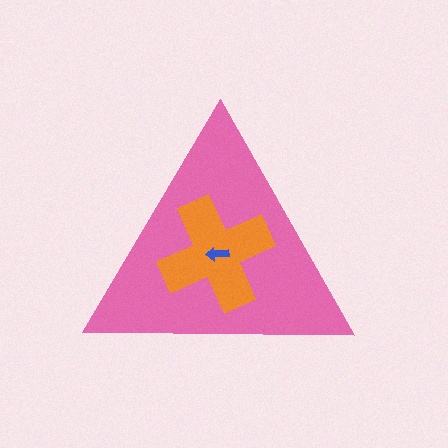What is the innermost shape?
The blue arrow.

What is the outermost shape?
The pink triangle.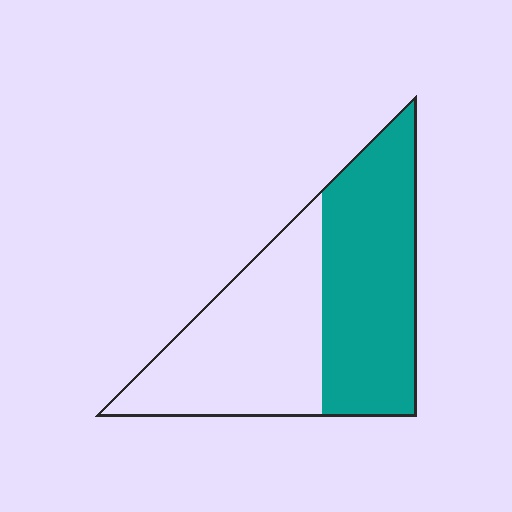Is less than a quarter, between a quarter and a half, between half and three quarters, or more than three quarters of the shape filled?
Between half and three quarters.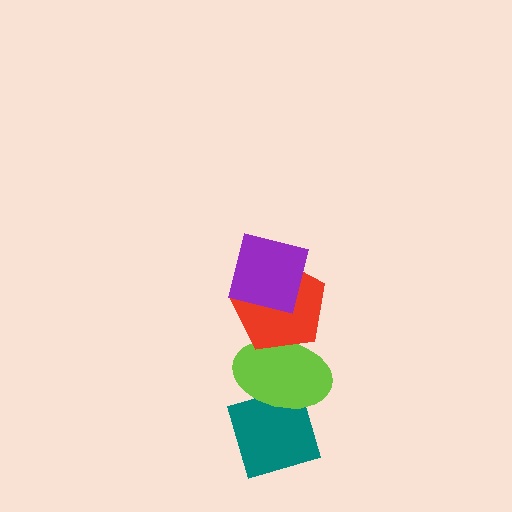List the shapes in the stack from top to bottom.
From top to bottom: the purple square, the red pentagon, the lime ellipse, the teal diamond.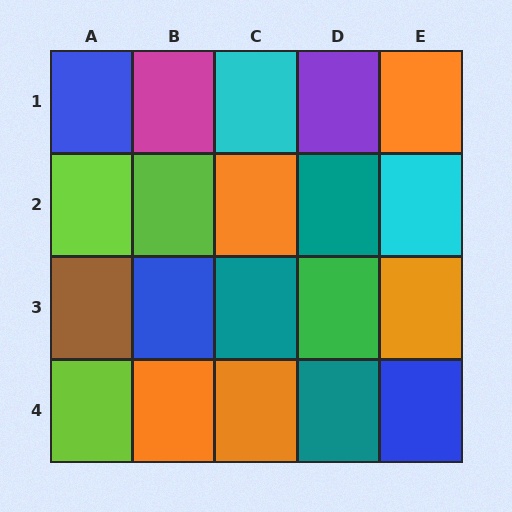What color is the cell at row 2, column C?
Orange.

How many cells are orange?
5 cells are orange.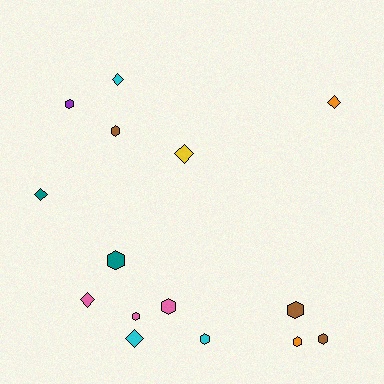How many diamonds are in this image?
There are 6 diamonds.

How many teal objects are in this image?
There are 2 teal objects.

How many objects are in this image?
There are 15 objects.